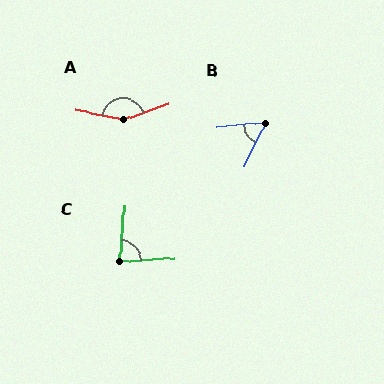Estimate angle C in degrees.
Approximately 82 degrees.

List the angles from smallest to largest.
B (58°), C (82°), A (150°).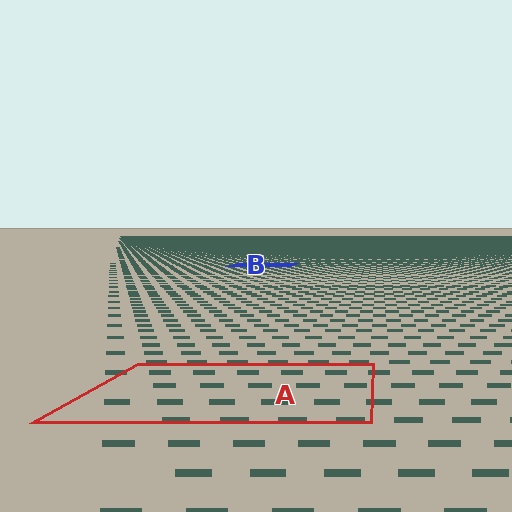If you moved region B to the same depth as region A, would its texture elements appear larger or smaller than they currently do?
They would appear larger. At a closer depth, the same texture elements are projected at a bigger on-screen size.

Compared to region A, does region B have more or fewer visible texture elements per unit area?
Region B has more texture elements per unit area — they are packed more densely because it is farther away.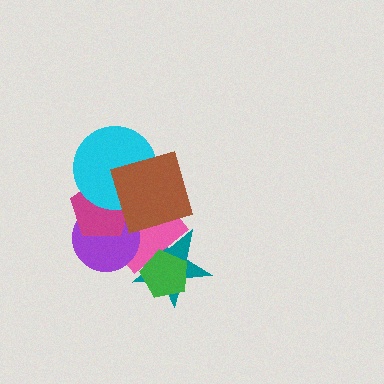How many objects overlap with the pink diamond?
6 objects overlap with the pink diamond.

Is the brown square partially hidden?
No, no other shape covers it.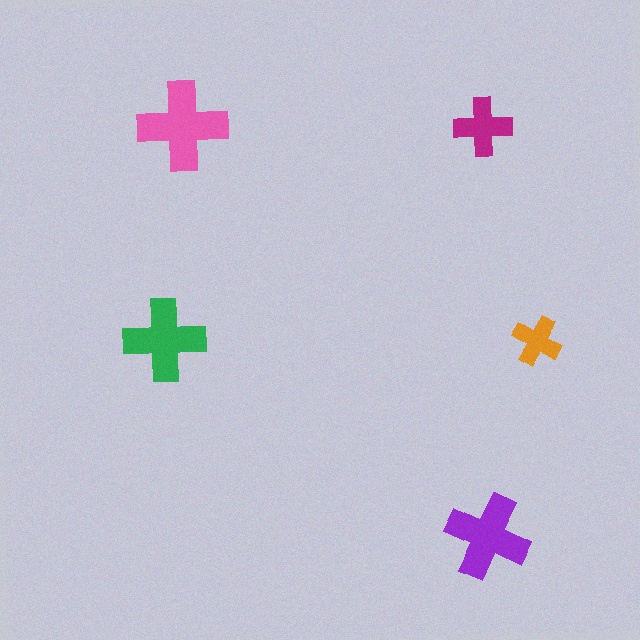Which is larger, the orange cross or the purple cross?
The purple one.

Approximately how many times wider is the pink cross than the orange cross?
About 2 times wider.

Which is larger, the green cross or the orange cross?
The green one.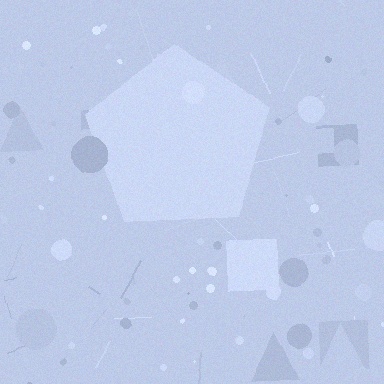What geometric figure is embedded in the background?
A pentagon is embedded in the background.